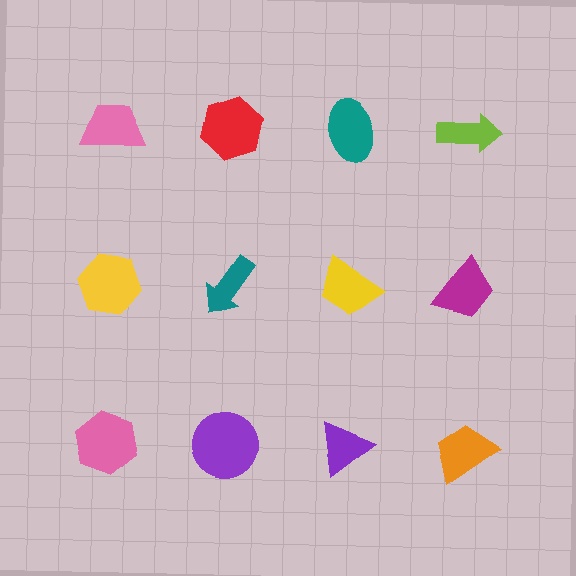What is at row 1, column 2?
A red hexagon.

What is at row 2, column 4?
A magenta trapezoid.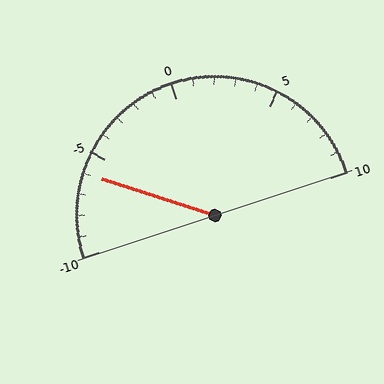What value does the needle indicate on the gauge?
The needle indicates approximately -6.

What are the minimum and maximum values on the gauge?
The gauge ranges from -10 to 10.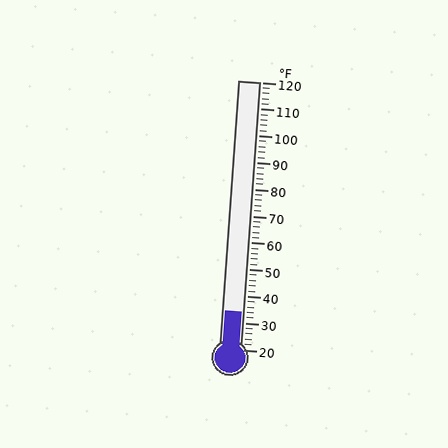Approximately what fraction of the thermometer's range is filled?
The thermometer is filled to approximately 15% of its range.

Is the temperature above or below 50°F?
The temperature is below 50°F.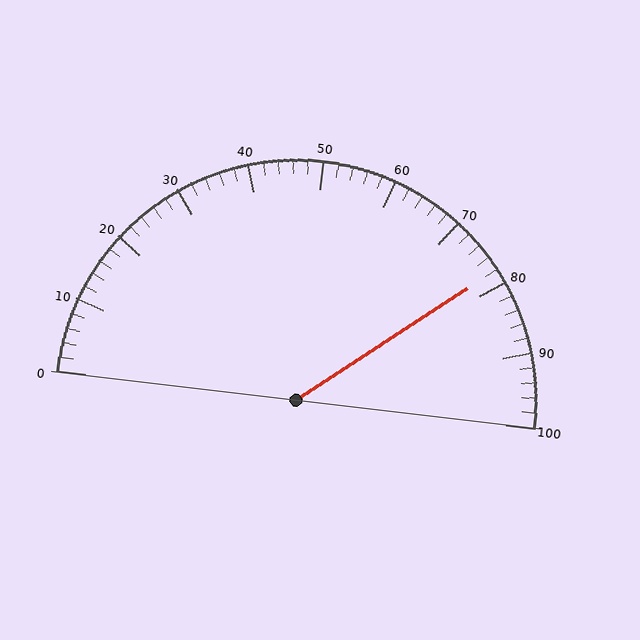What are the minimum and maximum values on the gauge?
The gauge ranges from 0 to 100.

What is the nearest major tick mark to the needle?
The nearest major tick mark is 80.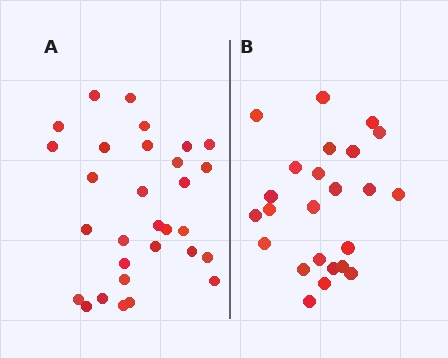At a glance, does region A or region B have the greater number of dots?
Region A (the left region) has more dots.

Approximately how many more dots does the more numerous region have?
Region A has about 6 more dots than region B.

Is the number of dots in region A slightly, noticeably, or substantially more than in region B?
Region A has noticeably more, but not dramatically so. The ratio is roughly 1.2 to 1.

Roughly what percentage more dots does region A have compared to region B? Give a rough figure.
About 25% more.